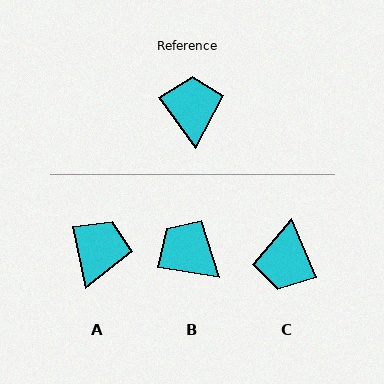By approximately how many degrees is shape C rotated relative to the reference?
Approximately 167 degrees counter-clockwise.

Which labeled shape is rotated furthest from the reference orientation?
C, about 167 degrees away.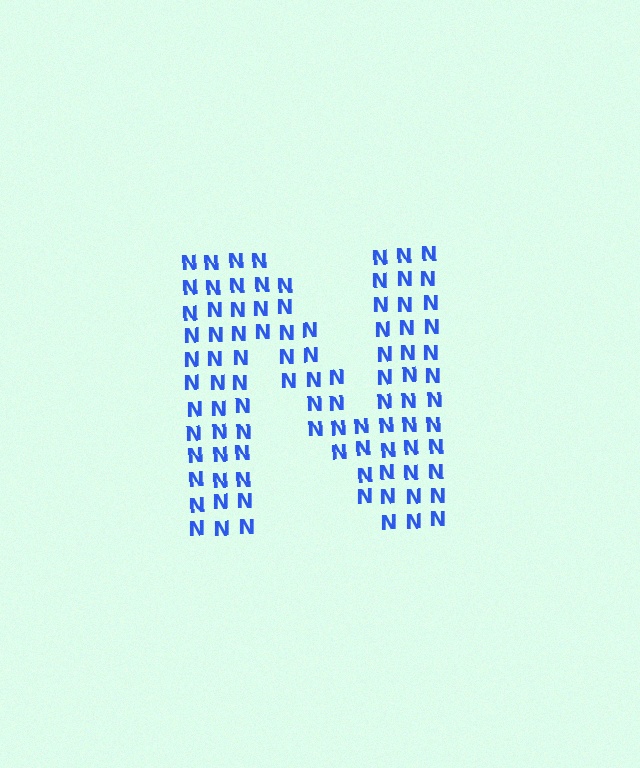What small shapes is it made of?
It is made of small letter N's.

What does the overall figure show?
The overall figure shows the letter N.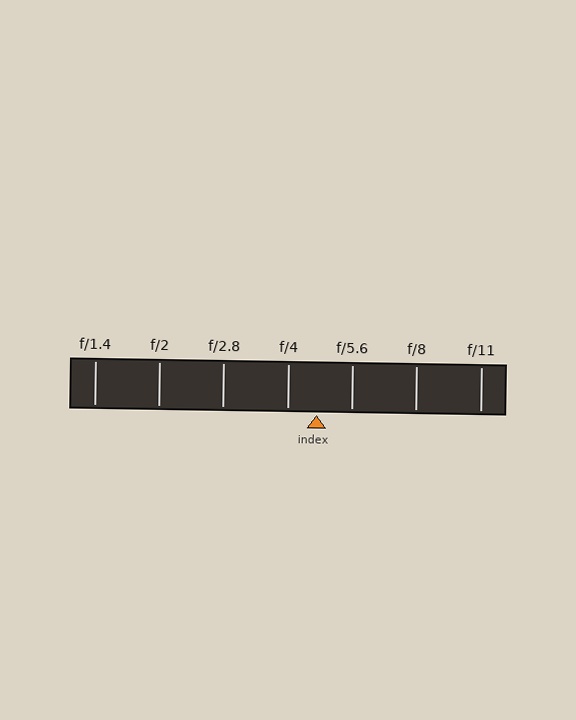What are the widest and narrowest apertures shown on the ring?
The widest aperture shown is f/1.4 and the narrowest is f/11.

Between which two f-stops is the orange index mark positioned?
The index mark is between f/4 and f/5.6.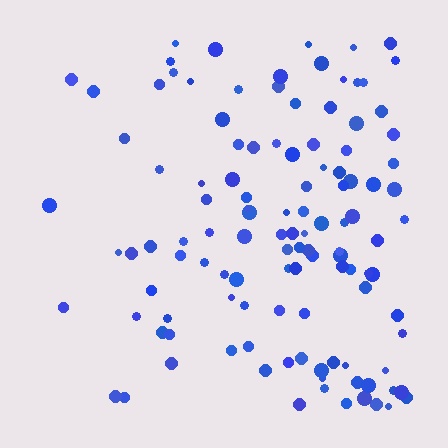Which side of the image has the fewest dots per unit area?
The left.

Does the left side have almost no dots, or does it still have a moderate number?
Still a moderate number, just noticeably fewer than the right.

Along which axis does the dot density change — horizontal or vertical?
Horizontal.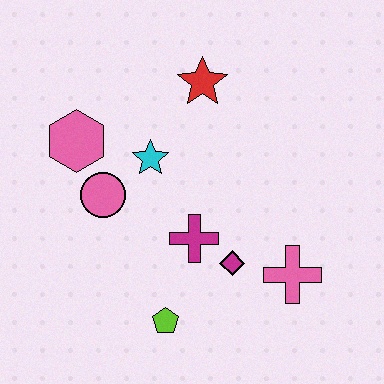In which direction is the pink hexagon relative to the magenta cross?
The pink hexagon is to the left of the magenta cross.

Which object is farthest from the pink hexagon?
The pink cross is farthest from the pink hexagon.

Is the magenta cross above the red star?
No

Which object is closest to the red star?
The cyan star is closest to the red star.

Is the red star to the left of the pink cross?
Yes